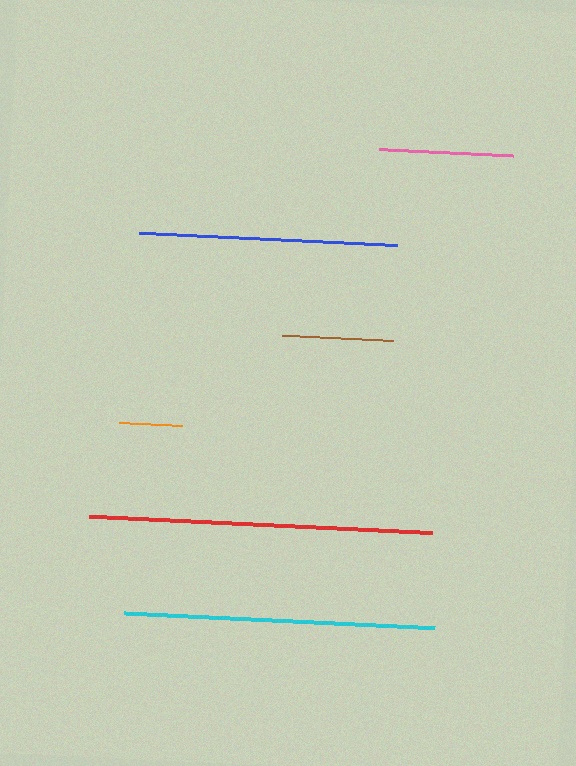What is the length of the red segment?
The red segment is approximately 343 pixels long.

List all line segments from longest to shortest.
From longest to shortest: red, cyan, blue, pink, brown, orange.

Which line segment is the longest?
The red line is the longest at approximately 343 pixels.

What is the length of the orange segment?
The orange segment is approximately 63 pixels long.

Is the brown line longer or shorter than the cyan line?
The cyan line is longer than the brown line.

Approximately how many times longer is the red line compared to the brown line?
The red line is approximately 3.1 times the length of the brown line.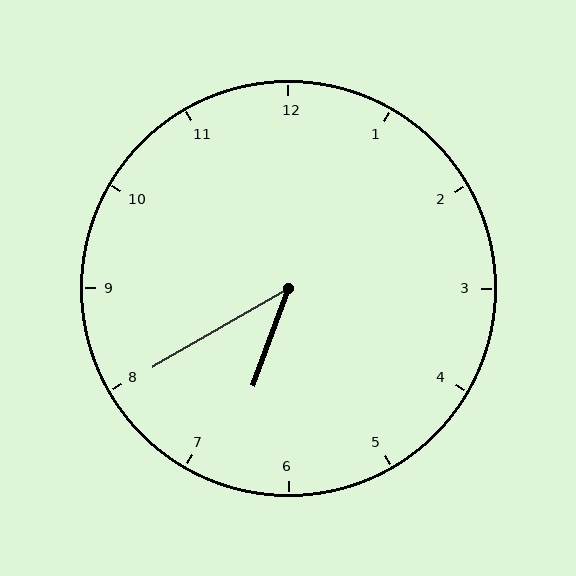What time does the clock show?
6:40.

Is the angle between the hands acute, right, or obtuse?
It is acute.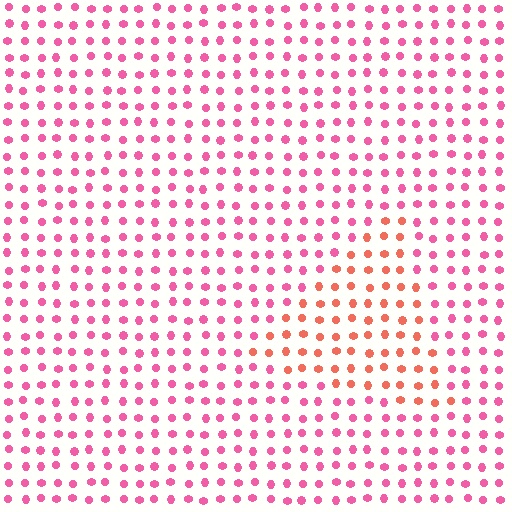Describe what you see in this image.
The image is filled with small pink elements in a uniform arrangement. A triangle-shaped region is visible where the elements are tinted to a slightly different hue, forming a subtle color boundary.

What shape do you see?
I see a triangle.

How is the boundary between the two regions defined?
The boundary is defined purely by a slight shift in hue (about 36 degrees). Spacing, size, and orientation are identical on both sides.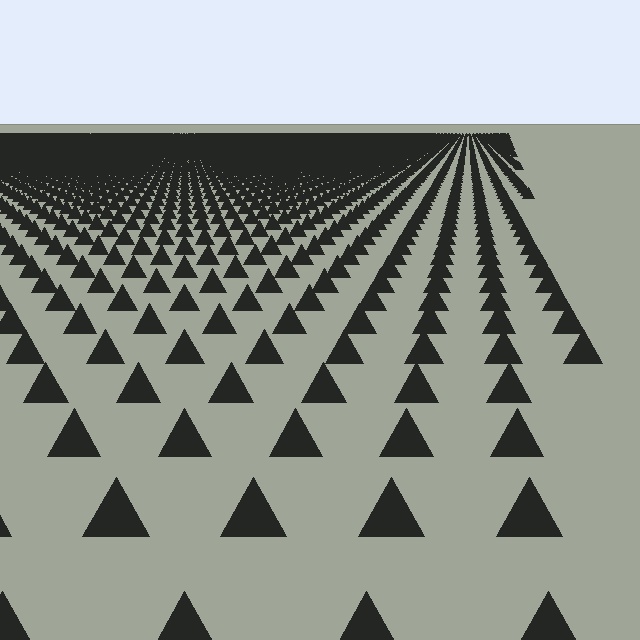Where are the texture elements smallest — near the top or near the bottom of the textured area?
Near the top.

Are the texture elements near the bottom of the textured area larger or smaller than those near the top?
Larger. Near the bottom, elements are closer to the viewer and appear at a bigger on-screen size.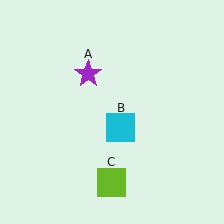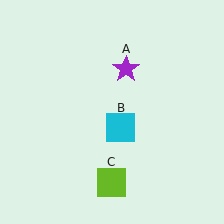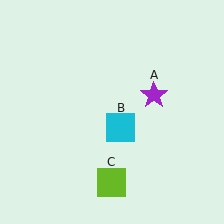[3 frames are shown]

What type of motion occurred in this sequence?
The purple star (object A) rotated clockwise around the center of the scene.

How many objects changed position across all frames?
1 object changed position: purple star (object A).